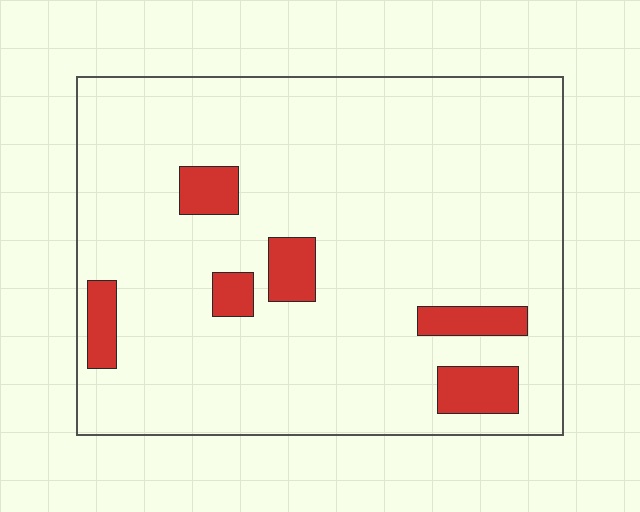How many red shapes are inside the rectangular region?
6.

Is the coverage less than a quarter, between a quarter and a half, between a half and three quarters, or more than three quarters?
Less than a quarter.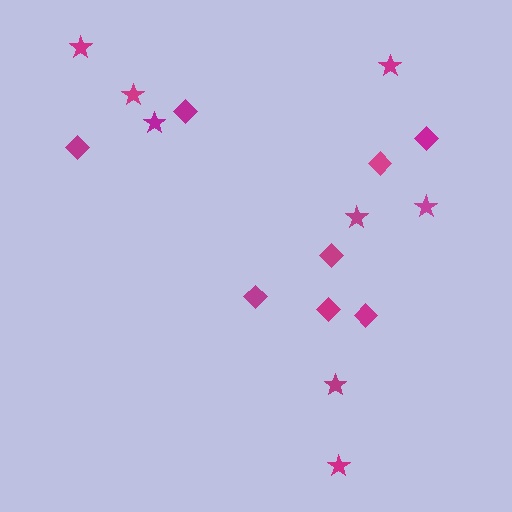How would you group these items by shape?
There are 2 groups: one group of diamonds (8) and one group of stars (8).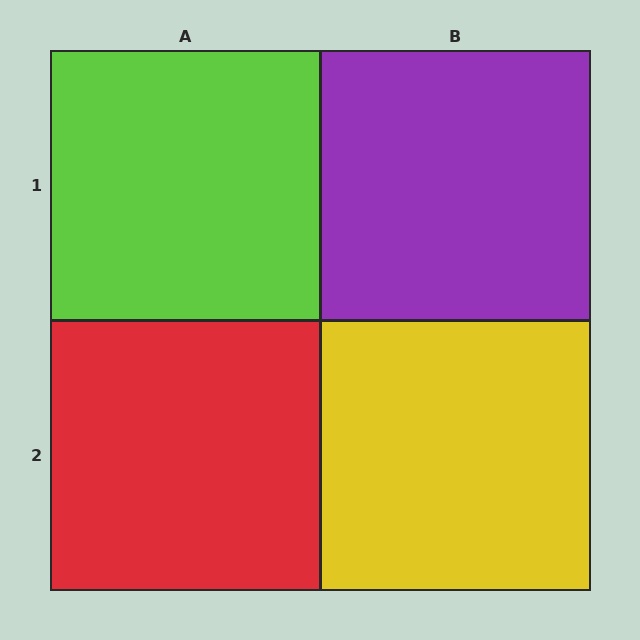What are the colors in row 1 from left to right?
Lime, purple.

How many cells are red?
1 cell is red.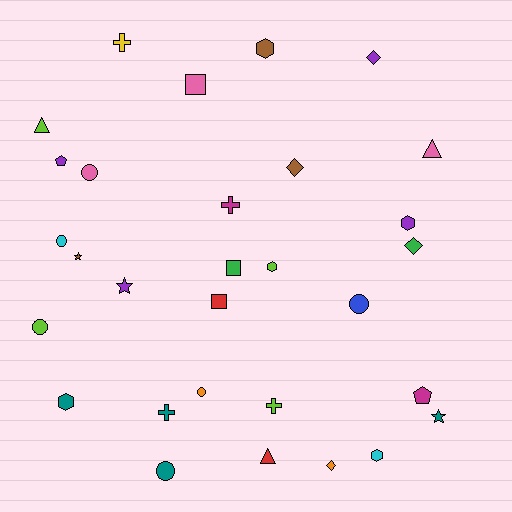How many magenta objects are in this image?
There are 2 magenta objects.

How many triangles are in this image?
There are 3 triangles.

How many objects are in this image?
There are 30 objects.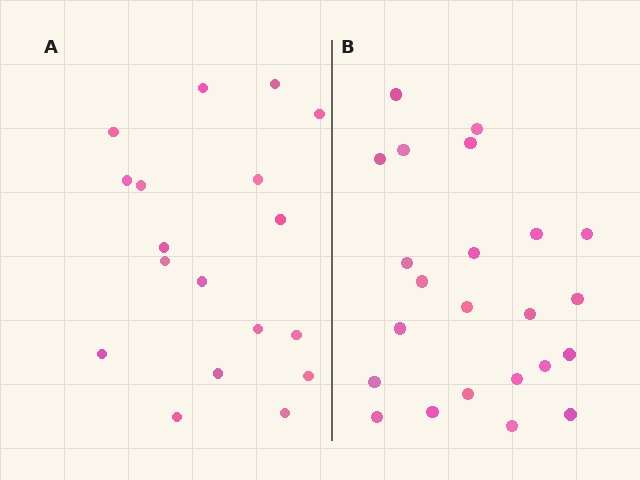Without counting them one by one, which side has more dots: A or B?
Region B (the right region) has more dots.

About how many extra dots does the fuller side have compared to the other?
Region B has about 5 more dots than region A.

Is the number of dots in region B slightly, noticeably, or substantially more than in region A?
Region B has noticeably more, but not dramatically so. The ratio is roughly 1.3 to 1.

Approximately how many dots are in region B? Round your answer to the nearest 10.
About 20 dots. (The exact count is 23, which rounds to 20.)